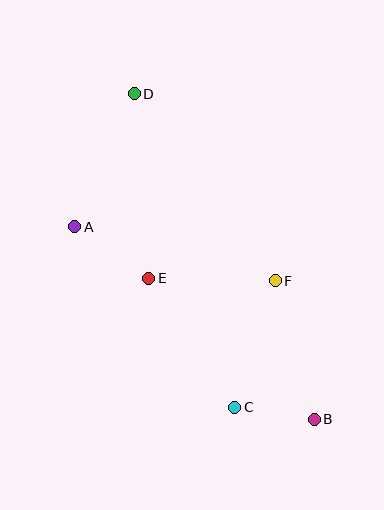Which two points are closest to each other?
Points B and C are closest to each other.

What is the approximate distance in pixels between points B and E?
The distance between B and E is approximately 217 pixels.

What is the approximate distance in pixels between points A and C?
The distance between A and C is approximately 241 pixels.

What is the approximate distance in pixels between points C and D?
The distance between C and D is approximately 329 pixels.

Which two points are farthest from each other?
Points B and D are farthest from each other.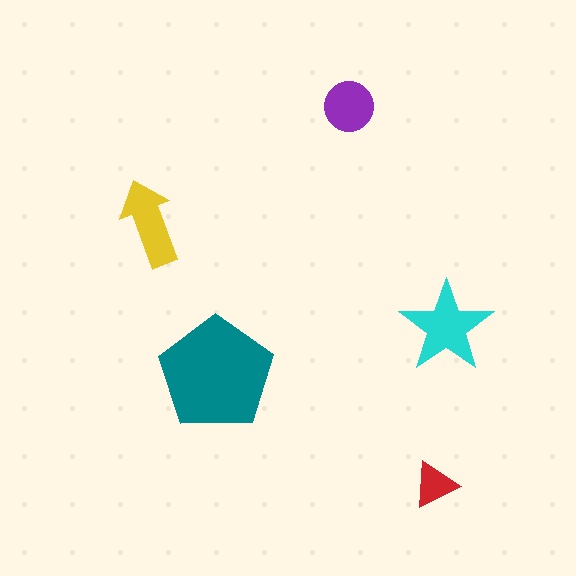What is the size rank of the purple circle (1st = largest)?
4th.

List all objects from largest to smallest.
The teal pentagon, the cyan star, the yellow arrow, the purple circle, the red triangle.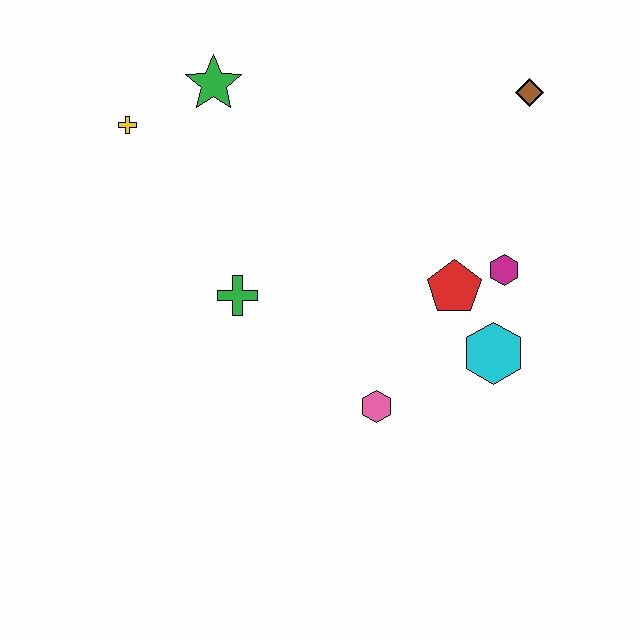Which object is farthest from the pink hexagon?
The yellow cross is farthest from the pink hexagon.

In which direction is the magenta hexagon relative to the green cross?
The magenta hexagon is to the right of the green cross.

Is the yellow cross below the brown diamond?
Yes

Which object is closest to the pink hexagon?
The cyan hexagon is closest to the pink hexagon.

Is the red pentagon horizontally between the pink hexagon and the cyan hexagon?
Yes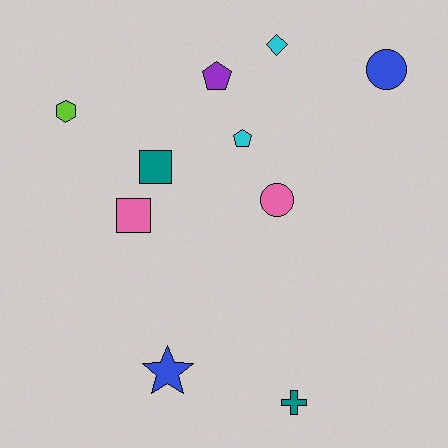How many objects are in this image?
There are 10 objects.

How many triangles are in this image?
There are no triangles.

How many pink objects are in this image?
There are 2 pink objects.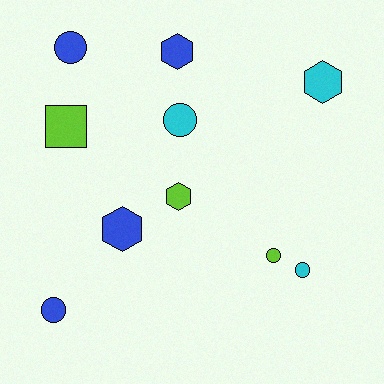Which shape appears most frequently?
Circle, with 5 objects.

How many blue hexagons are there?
There are 2 blue hexagons.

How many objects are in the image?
There are 10 objects.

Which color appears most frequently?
Blue, with 4 objects.